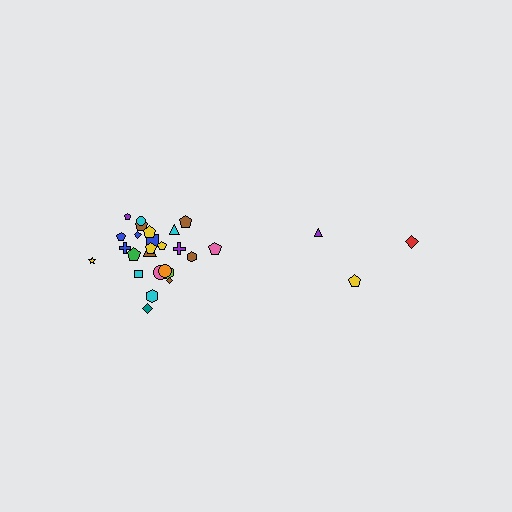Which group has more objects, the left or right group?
The left group.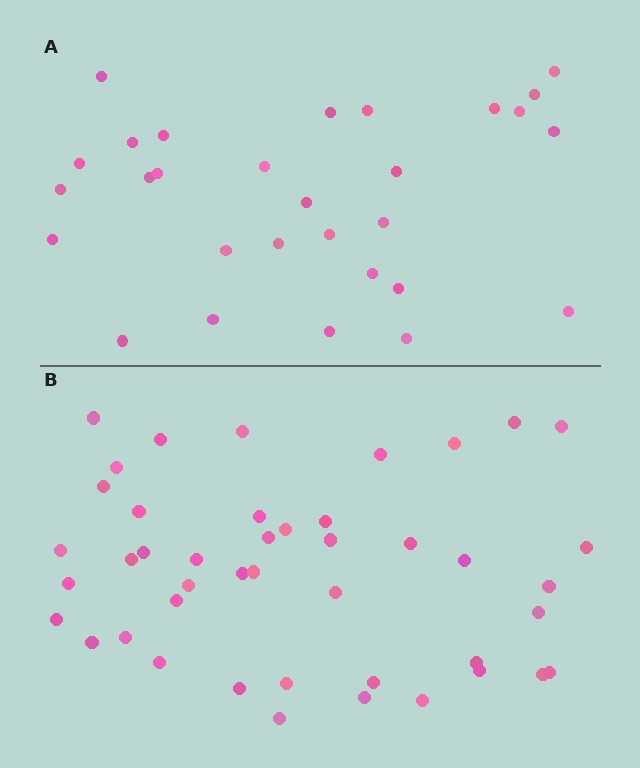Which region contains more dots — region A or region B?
Region B (the bottom region) has more dots.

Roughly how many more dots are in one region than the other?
Region B has approximately 15 more dots than region A.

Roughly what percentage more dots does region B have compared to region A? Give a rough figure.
About 50% more.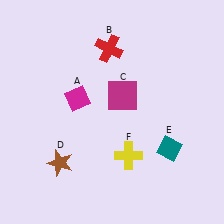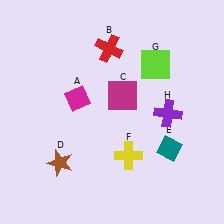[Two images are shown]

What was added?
A lime square (G), a purple cross (H) were added in Image 2.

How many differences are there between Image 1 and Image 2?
There are 2 differences between the two images.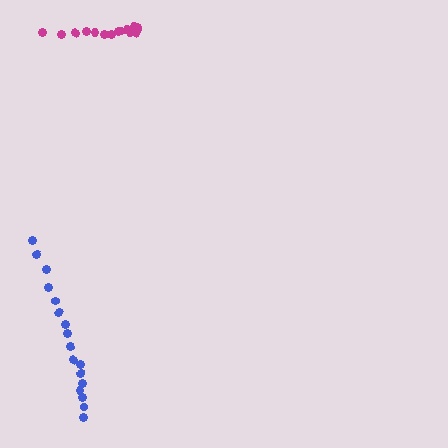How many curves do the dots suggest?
There are 2 distinct paths.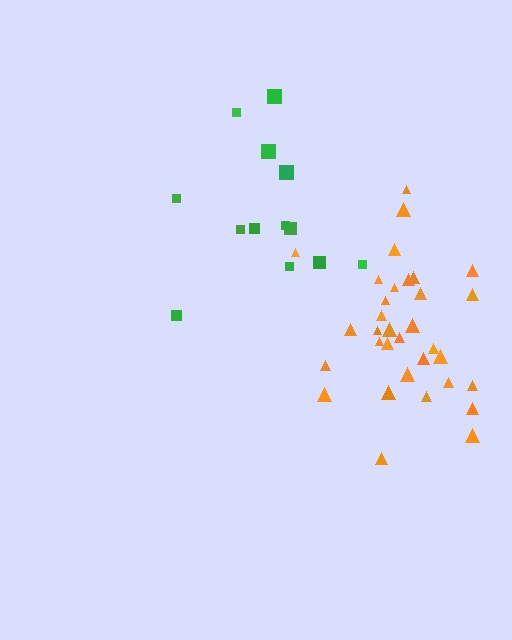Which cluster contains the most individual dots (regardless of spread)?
Orange (33).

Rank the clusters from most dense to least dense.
orange, green.